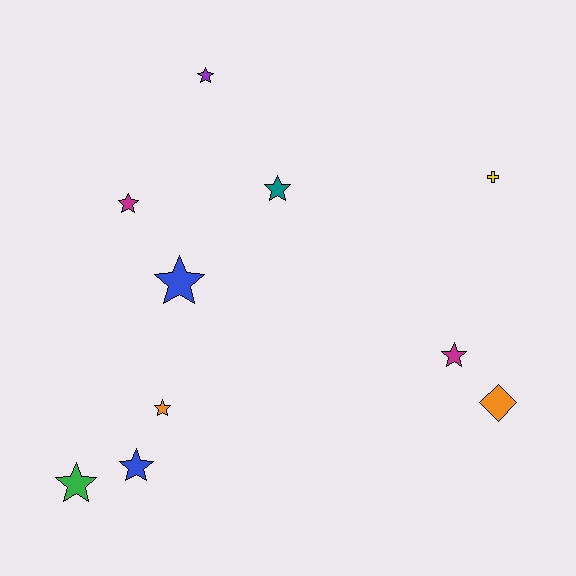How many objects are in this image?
There are 10 objects.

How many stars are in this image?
There are 8 stars.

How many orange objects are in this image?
There are 2 orange objects.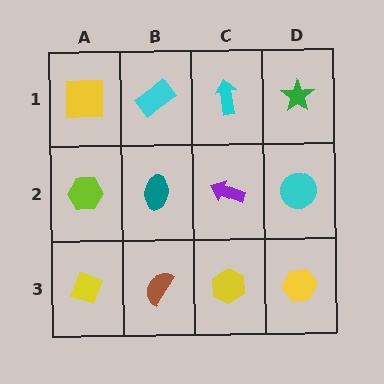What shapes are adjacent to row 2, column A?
A yellow square (row 1, column A), a yellow diamond (row 3, column A), a teal ellipse (row 2, column B).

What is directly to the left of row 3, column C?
A brown semicircle.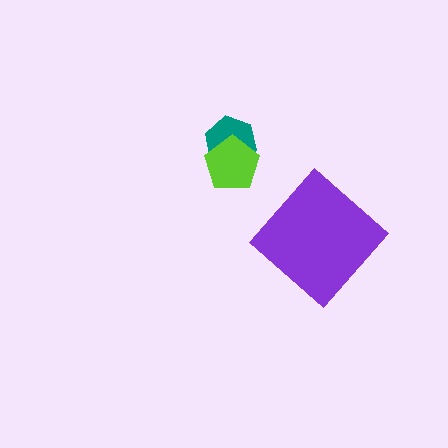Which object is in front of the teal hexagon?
The lime pentagon is in front of the teal hexagon.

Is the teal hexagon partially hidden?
Yes, it is partially covered by another shape.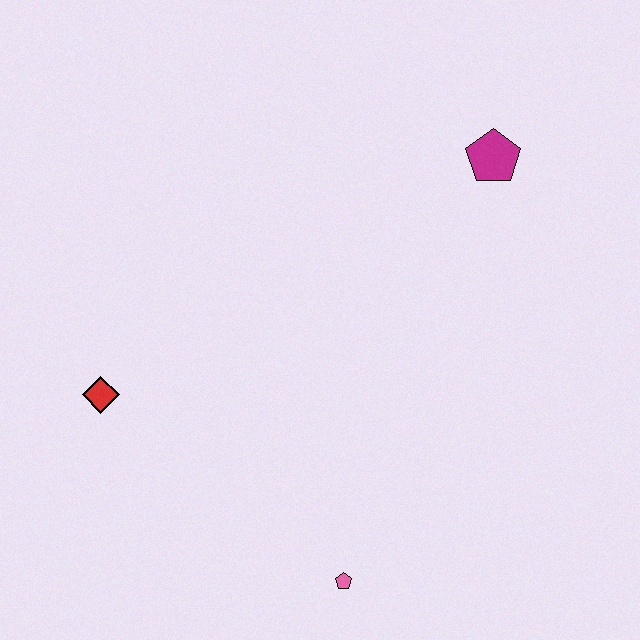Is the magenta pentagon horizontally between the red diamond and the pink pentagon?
No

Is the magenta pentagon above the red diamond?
Yes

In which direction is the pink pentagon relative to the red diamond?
The pink pentagon is to the right of the red diamond.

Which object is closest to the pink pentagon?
The red diamond is closest to the pink pentagon.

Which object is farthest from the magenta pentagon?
The red diamond is farthest from the magenta pentagon.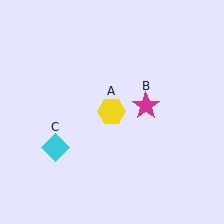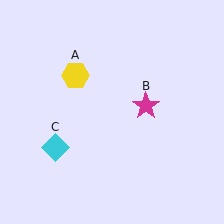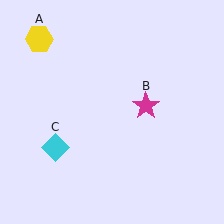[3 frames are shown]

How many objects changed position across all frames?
1 object changed position: yellow hexagon (object A).